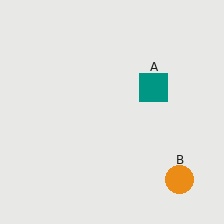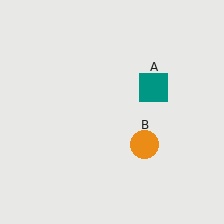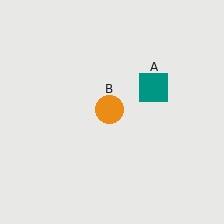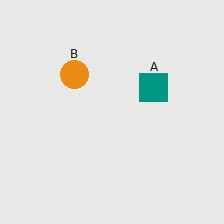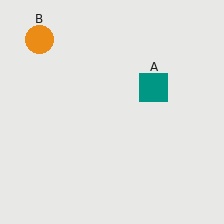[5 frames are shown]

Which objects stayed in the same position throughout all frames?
Teal square (object A) remained stationary.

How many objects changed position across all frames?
1 object changed position: orange circle (object B).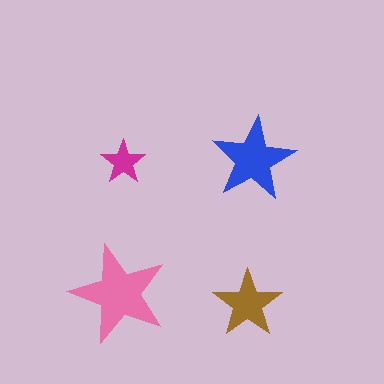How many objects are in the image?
There are 4 objects in the image.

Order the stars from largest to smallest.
the pink one, the blue one, the brown one, the magenta one.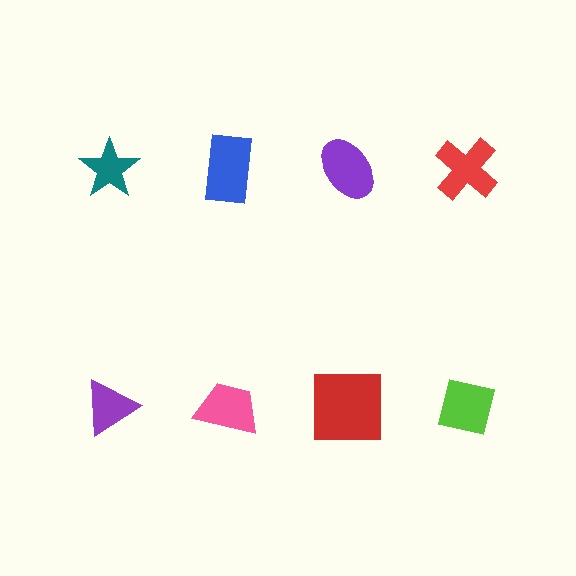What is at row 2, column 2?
A pink trapezoid.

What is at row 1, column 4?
A red cross.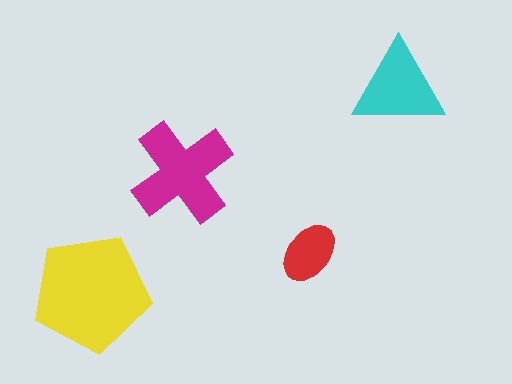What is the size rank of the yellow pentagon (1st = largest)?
1st.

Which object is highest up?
The cyan triangle is topmost.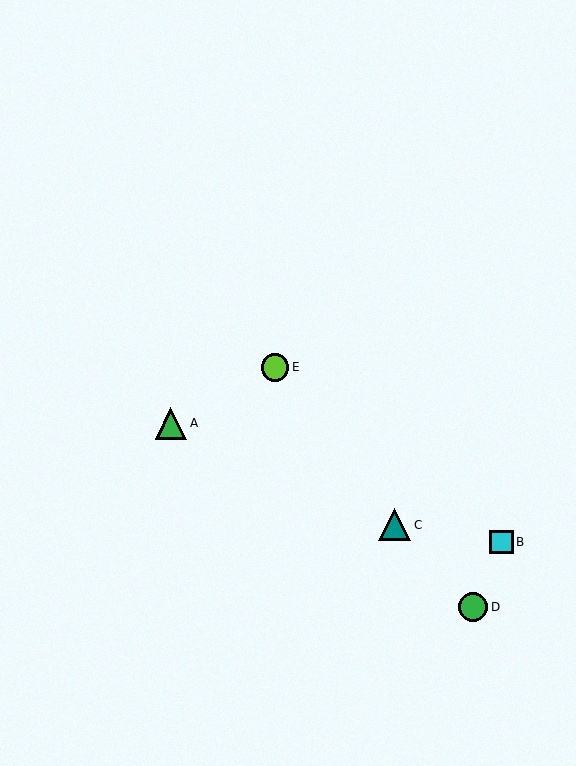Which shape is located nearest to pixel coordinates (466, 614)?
The green circle (labeled D) at (473, 607) is nearest to that location.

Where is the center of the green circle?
The center of the green circle is at (473, 607).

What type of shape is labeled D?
Shape D is a green circle.